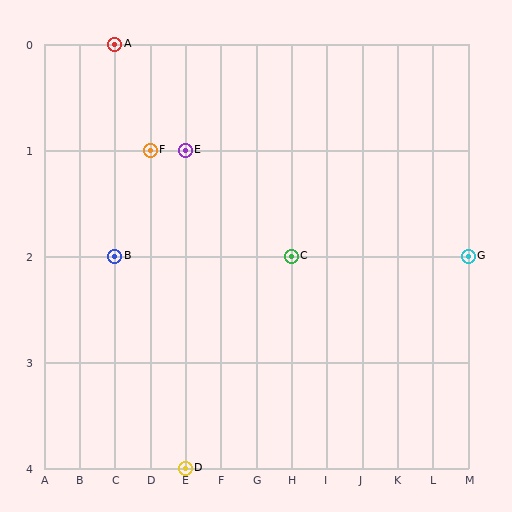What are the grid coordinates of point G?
Point G is at grid coordinates (M, 2).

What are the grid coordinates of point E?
Point E is at grid coordinates (E, 1).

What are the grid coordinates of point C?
Point C is at grid coordinates (H, 2).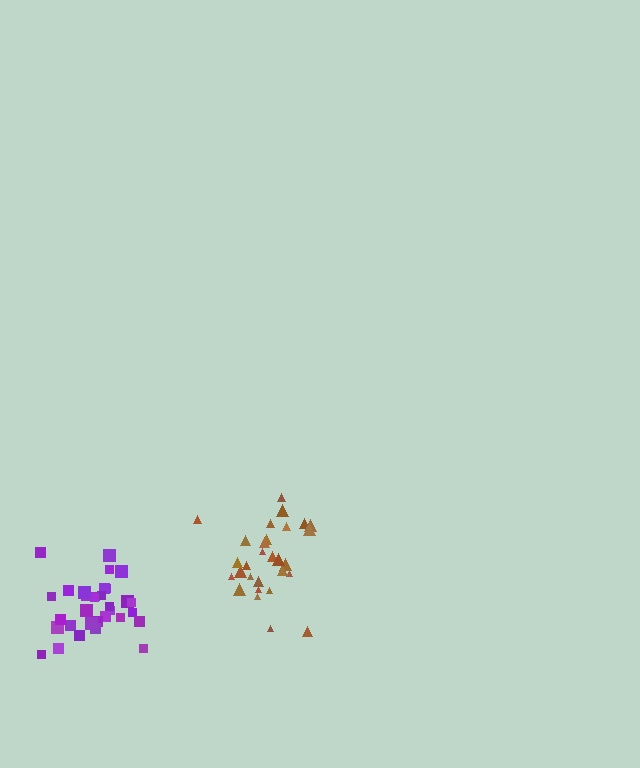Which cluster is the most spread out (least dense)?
Brown.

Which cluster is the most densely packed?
Purple.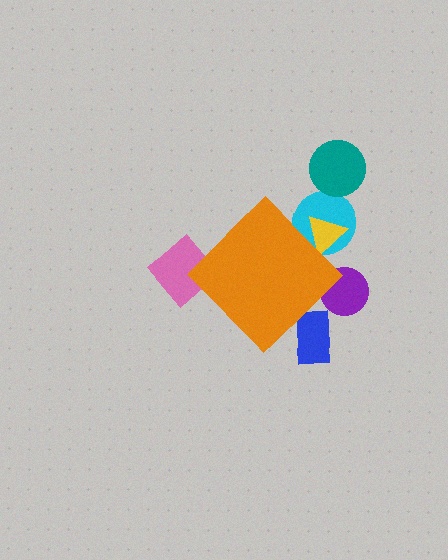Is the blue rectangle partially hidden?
Yes, the blue rectangle is partially hidden behind the orange diamond.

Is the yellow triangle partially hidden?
Yes, the yellow triangle is partially hidden behind the orange diamond.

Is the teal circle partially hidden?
No, the teal circle is fully visible.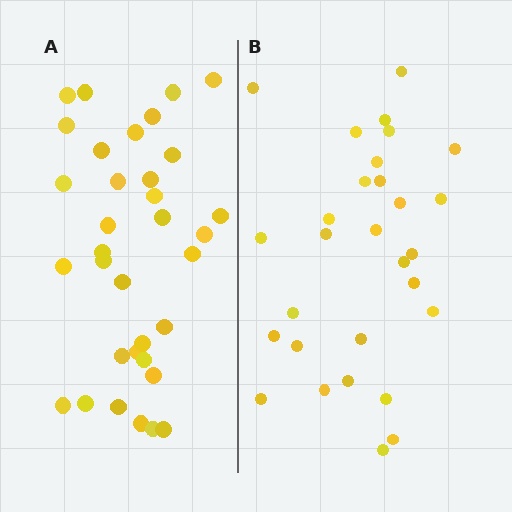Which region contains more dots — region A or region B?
Region A (the left region) has more dots.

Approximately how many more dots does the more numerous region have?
Region A has about 5 more dots than region B.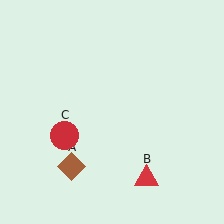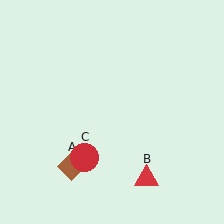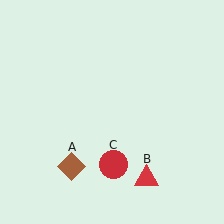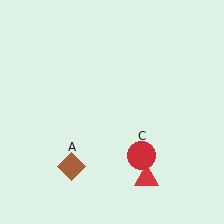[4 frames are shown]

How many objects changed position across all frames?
1 object changed position: red circle (object C).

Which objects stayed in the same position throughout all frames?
Brown diamond (object A) and red triangle (object B) remained stationary.